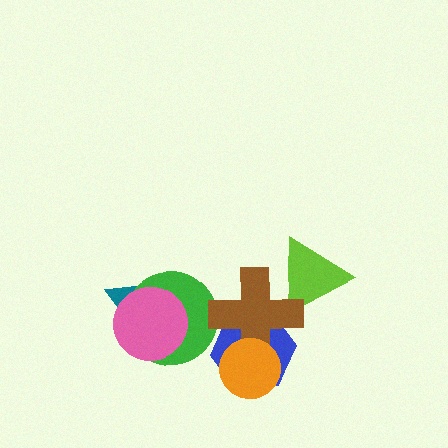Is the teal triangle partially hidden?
Yes, it is partially covered by another shape.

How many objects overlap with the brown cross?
3 objects overlap with the brown cross.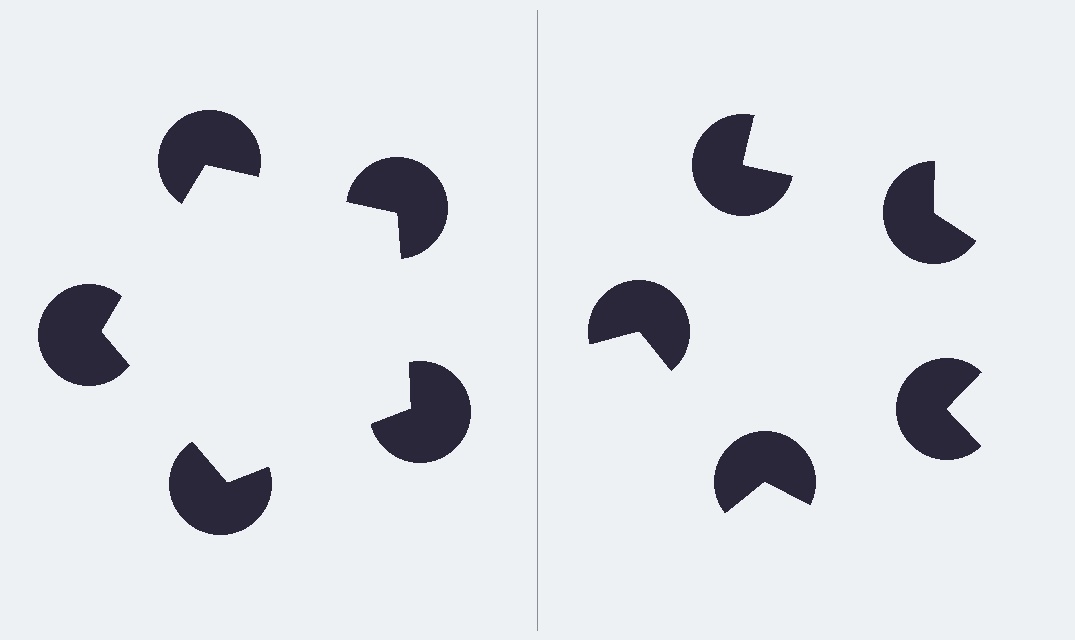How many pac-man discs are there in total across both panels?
10 — 5 on each side.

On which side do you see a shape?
An illusory pentagon appears on the left side. On the right side the wedge cuts are rotated, so no coherent shape forms.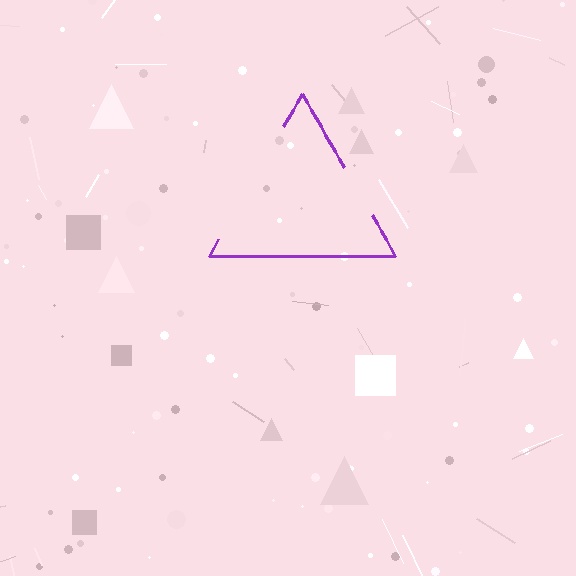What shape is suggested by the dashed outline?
The dashed outline suggests a triangle.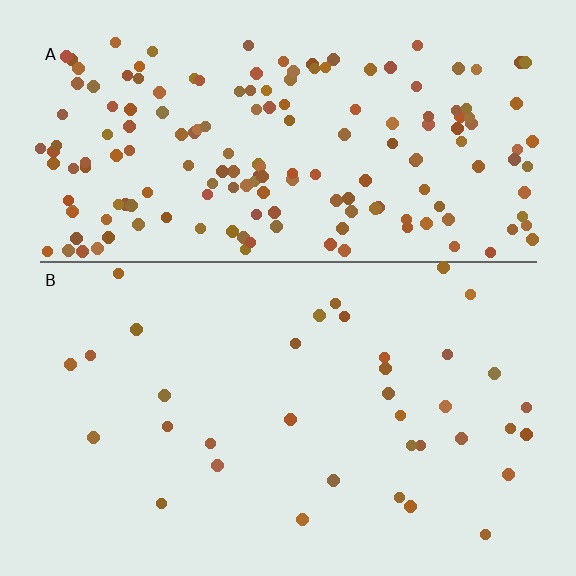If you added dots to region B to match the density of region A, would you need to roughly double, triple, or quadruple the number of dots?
Approximately quadruple.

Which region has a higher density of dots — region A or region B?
A (the top).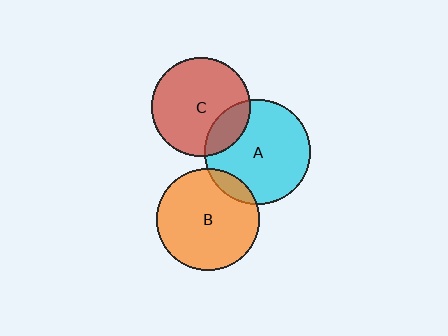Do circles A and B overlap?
Yes.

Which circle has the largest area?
Circle A (cyan).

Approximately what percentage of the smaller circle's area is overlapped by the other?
Approximately 10%.